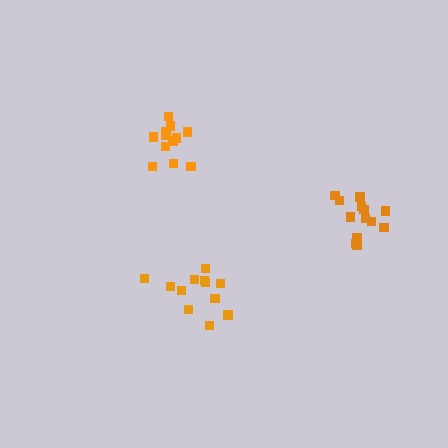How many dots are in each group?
Group 1: 12 dots, Group 2: 13 dots, Group 3: 12 dots (37 total).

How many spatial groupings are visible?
There are 3 spatial groupings.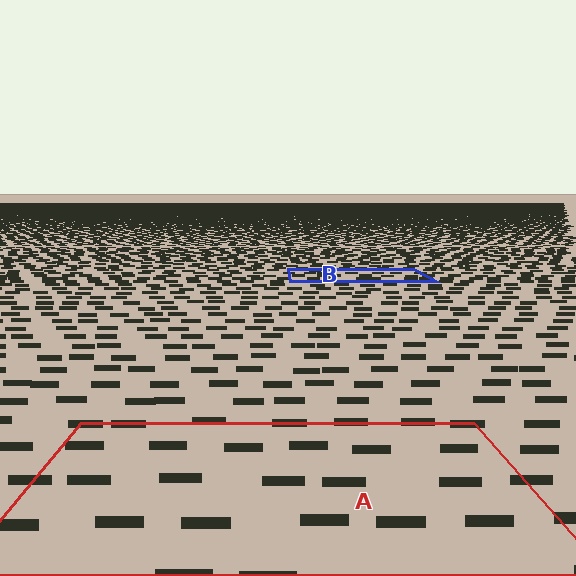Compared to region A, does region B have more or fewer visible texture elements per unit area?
Region B has more texture elements per unit area — they are packed more densely because it is farther away.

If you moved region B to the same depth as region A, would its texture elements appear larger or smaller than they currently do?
They would appear larger. At a closer depth, the same texture elements are projected at a bigger on-screen size.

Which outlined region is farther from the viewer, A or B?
Region B is farther from the viewer — the texture elements inside it appear smaller and more densely packed.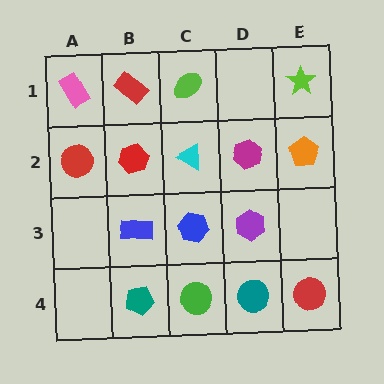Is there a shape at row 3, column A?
No, that cell is empty.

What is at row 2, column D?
A magenta hexagon.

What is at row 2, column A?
A red circle.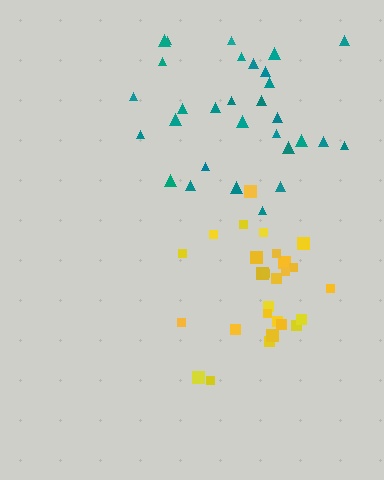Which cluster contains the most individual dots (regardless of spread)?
Teal (30).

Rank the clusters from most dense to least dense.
yellow, teal.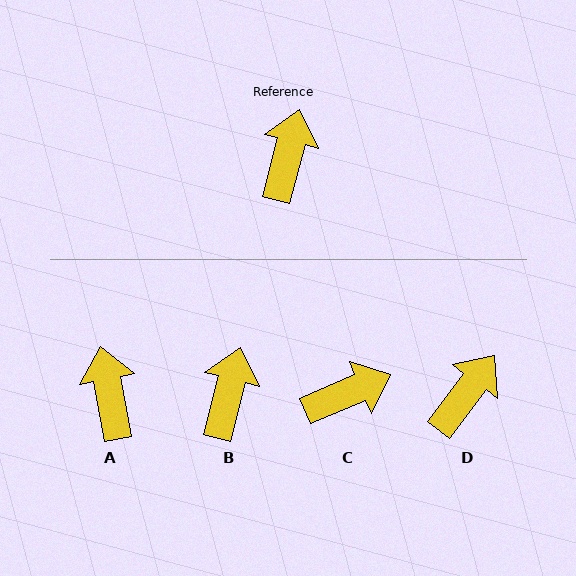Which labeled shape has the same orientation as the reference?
B.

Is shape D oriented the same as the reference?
No, it is off by about 22 degrees.